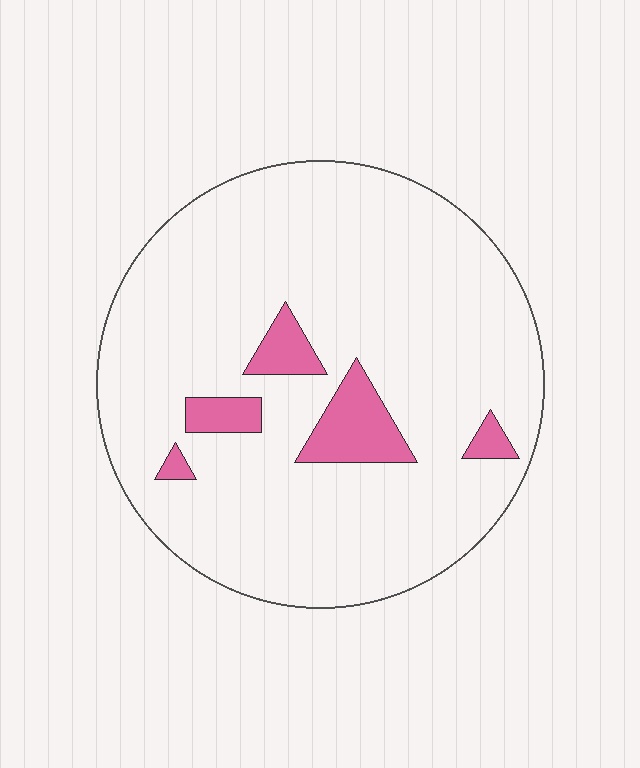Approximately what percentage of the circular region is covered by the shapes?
Approximately 10%.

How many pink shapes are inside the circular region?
5.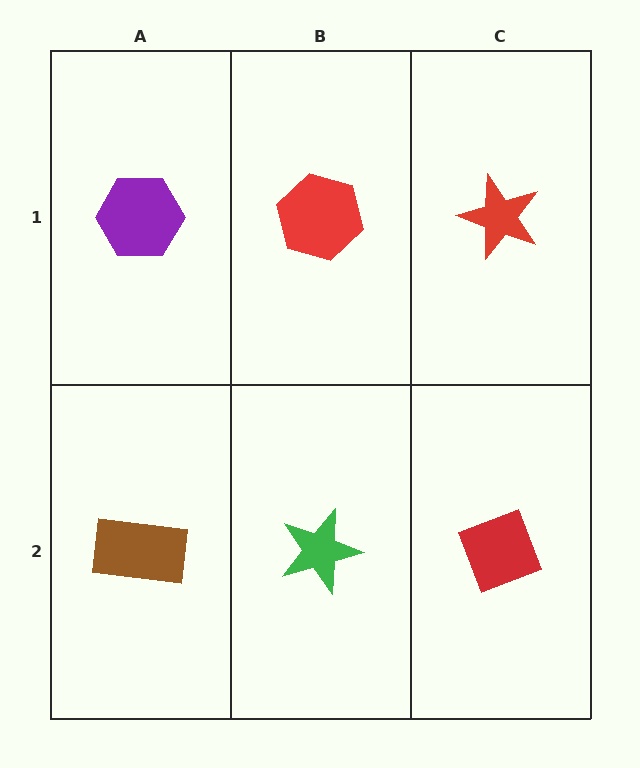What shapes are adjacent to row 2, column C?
A red star (row 1, column C), a green star (row 2, column B).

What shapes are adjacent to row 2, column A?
A purple hexagon (row 1, column A), a green star (row 2, column B).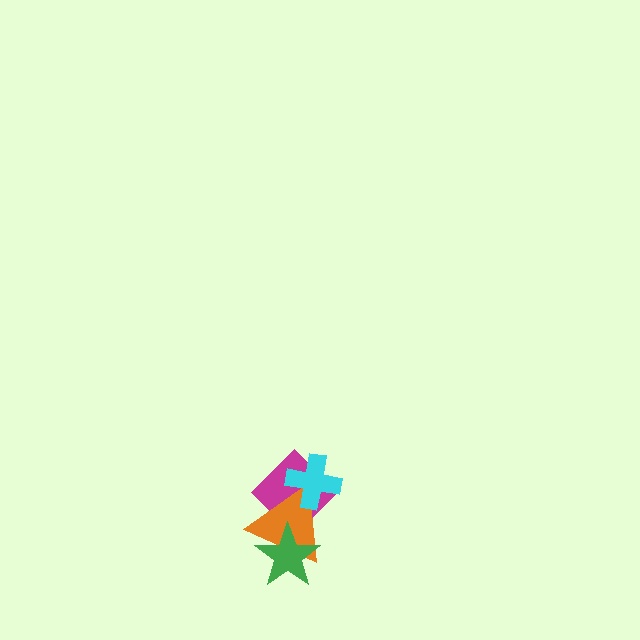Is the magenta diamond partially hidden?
Yes, it is partially covered by another shape.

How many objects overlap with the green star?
2 objects overlap with the green star.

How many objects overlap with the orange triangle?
3 objects overlap with the orange triangle.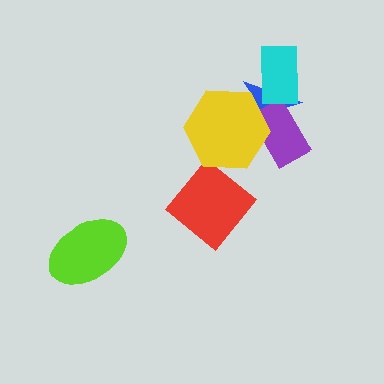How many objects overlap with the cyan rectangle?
1 object overlaps with the cyan rectangle.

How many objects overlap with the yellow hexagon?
2 objects overlap with the yellow hexagon.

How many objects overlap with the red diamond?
0 objects overlap with the red diamond.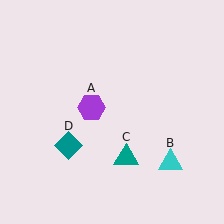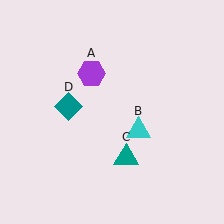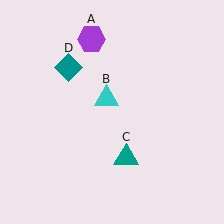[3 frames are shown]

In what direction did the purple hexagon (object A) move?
The purple hexagon (object A) moved up.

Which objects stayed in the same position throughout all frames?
Teal triangle (object C) remained stationary.